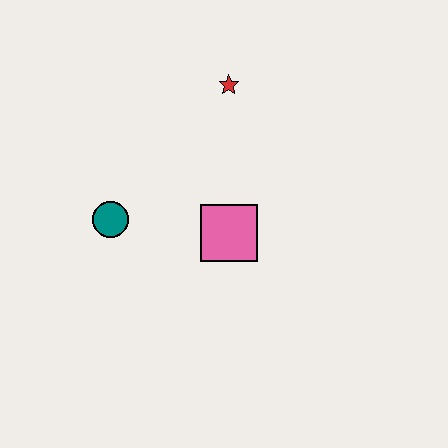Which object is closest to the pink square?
The teal circle is closest to the pink square.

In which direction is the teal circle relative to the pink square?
The teal circle is to the left of the pink square.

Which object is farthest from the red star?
The teal circle is farthest from the red star.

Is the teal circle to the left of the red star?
Yes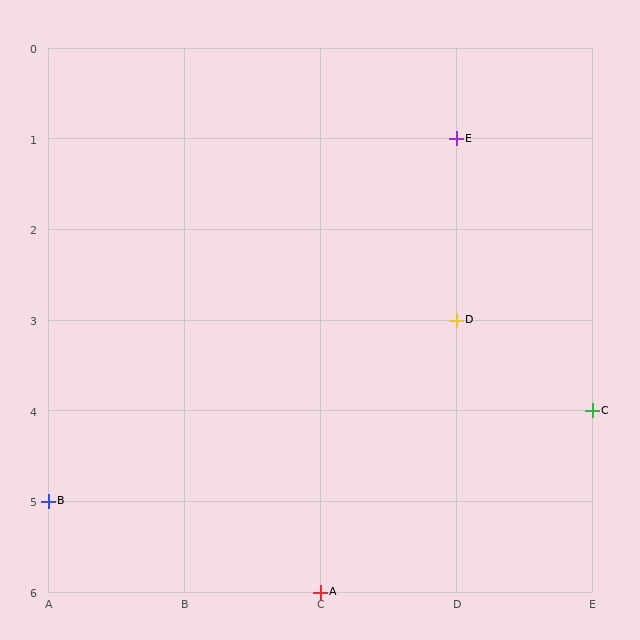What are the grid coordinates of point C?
Point C is at grid coordinates (E, 4).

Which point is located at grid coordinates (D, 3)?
Point D is at (D, 3).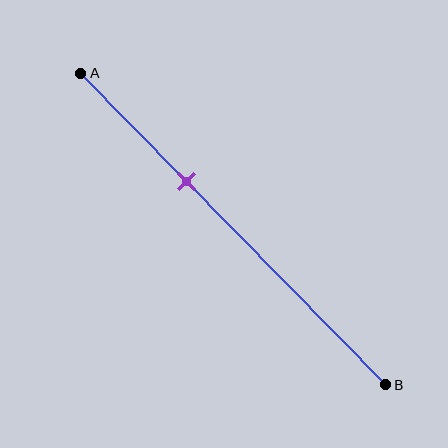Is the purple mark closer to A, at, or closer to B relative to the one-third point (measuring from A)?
The purple mark is approximately at the one-third point of segment AB.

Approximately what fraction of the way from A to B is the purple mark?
The purple mark is approximately 35% of the way from A to B.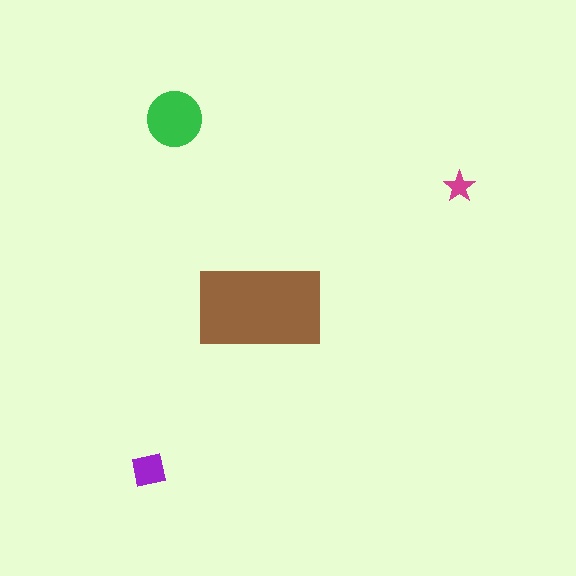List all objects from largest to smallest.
The brown rectangle, the green circle, the purple square, the magenta star.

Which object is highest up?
The green circle is topmost.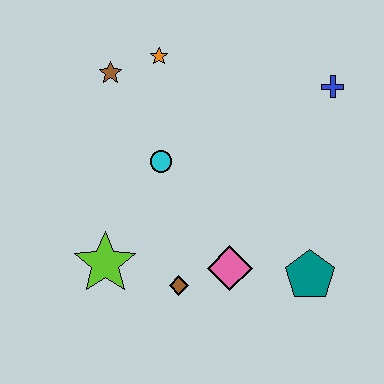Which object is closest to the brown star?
The orange star is closest to the brown star.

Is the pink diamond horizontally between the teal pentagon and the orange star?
Yes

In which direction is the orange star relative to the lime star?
The orange star is above the lime star.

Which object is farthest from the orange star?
The teal pentagon is farthest from the orange star.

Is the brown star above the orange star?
No